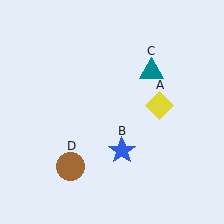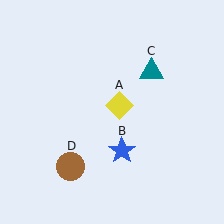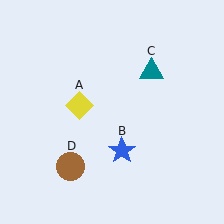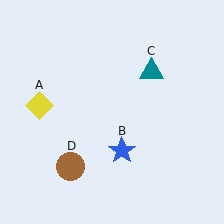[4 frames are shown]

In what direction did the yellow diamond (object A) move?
The yellow diamond (object A) moved left.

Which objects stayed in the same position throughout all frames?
Blue star (object B) and teal triangle (object C) and brown circle (object D) remained stationary.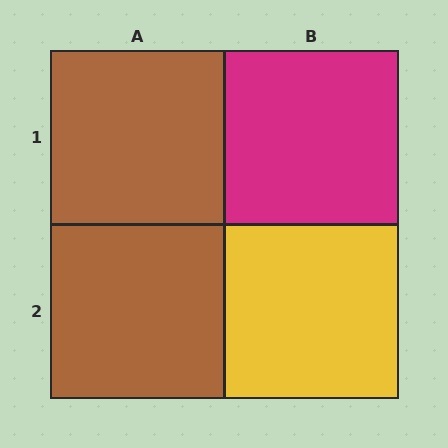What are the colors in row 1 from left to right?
Brown, magenta.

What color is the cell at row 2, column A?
Brown.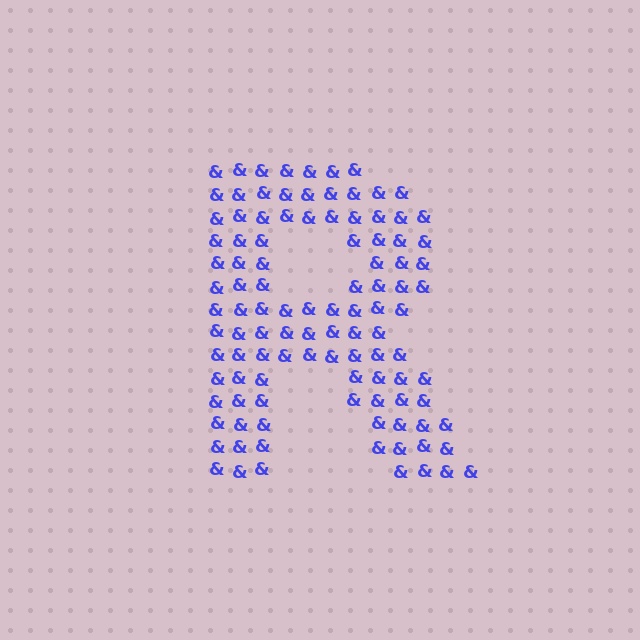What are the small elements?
The small elements are ampersands.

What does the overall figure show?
The overall figure shows the letter R.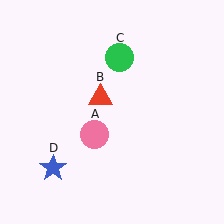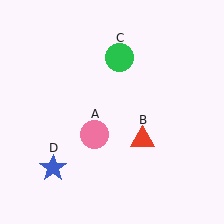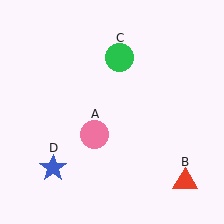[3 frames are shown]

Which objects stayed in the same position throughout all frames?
Pink circle (object A) and green circle (object C) and blue star (object D) remained stationary.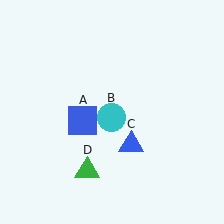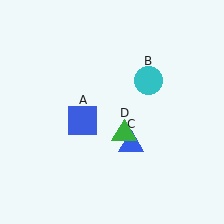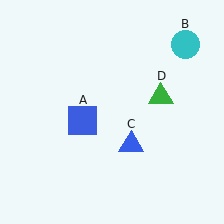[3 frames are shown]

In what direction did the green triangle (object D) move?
The green triangle (object D) moved up and to the right.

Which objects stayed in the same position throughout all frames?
Blue square (object A) and blue triangle (object C) remained stationary.